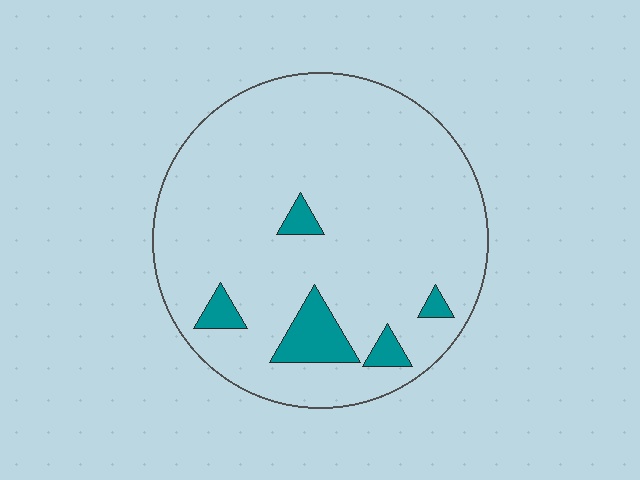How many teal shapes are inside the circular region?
5.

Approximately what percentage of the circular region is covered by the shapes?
Approximately 10%.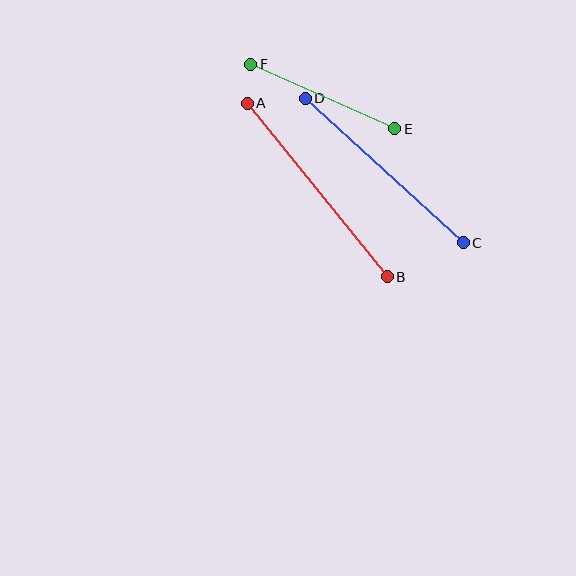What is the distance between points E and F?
The distance is approximately 158 pixels.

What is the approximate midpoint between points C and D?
The midpoint is at approximately (384, 170) pixels.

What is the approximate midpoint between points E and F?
The midpoint is at approximately (323, 96) pixels.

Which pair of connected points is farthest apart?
Points A and B are farthest apart.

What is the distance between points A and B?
The distance is approximately 223 pixels.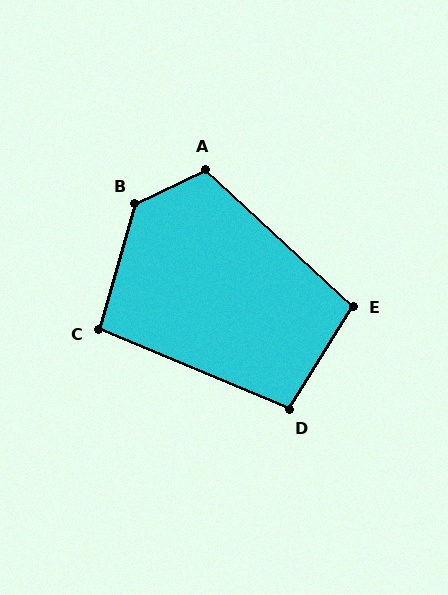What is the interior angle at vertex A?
Approximately 111 degrees (obtuse).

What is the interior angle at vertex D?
Approximately 99 degrees (obtuse).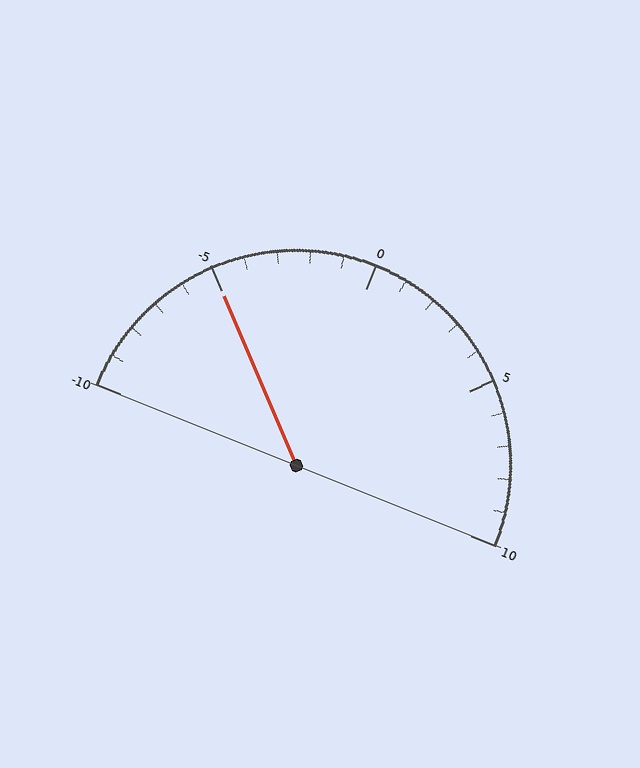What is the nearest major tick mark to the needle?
The nearest major tick mark is -5.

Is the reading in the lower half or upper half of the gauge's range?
The reading is in the lower half of the range (-10 to 10).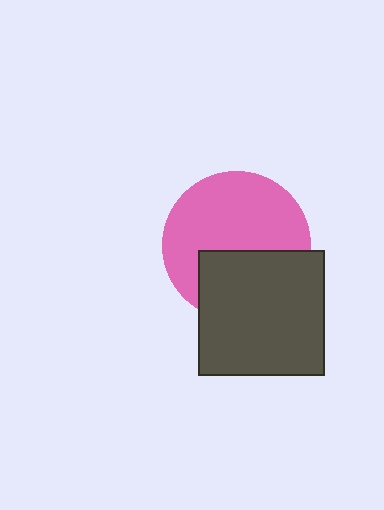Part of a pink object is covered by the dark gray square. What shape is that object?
It is a circle.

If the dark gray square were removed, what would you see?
You would see the complete pink circle.